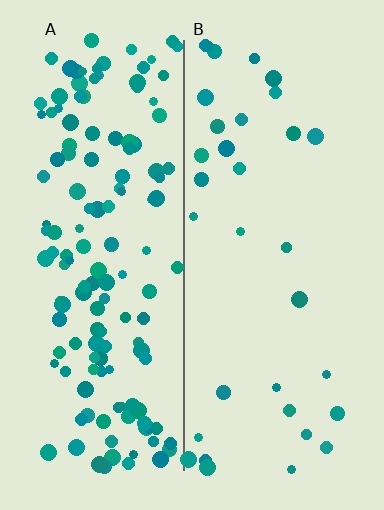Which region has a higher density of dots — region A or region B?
A (the left).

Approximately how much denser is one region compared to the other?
Approximately 4.4× — region A over region B.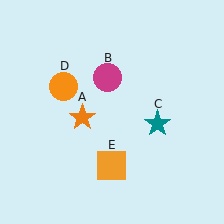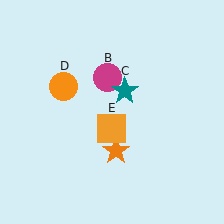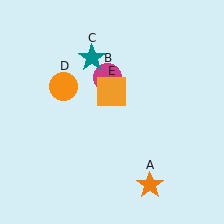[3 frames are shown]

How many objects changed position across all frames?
3 objects changed position: orange star (object A), teal star (object C), orange square (object E).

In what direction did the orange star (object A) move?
The orange star (object A) moved down and to the right.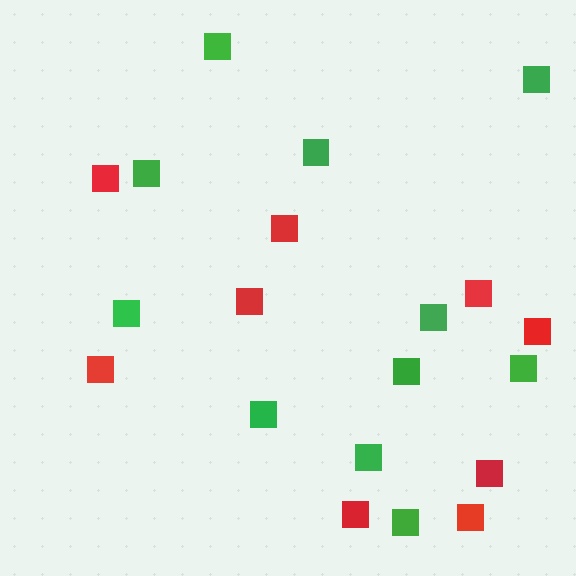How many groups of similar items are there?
There are 2 groups: one group of red squares (9) and one group of green squares (11).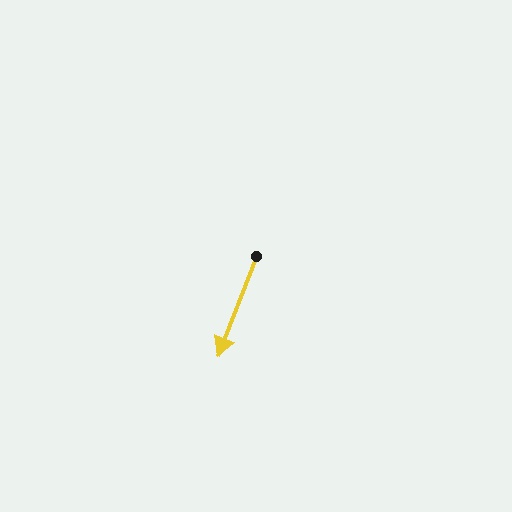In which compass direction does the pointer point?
South.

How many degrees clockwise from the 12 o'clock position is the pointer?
Approximately 201 degrees.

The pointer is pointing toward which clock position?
Roughly 7 o'clock.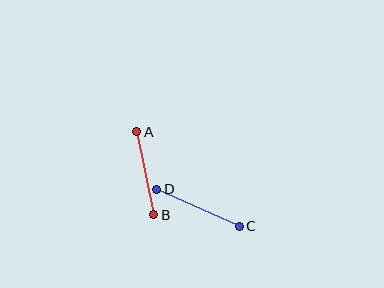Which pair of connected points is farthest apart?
Points C and D are farthest apart.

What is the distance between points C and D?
The distance is approximately 90 pixels.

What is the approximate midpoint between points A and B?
The midpoint is at approximately (145, 173) pixels.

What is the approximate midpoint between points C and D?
The midpoint is at approximately (198, 208) pixels.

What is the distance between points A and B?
The distance is approximately 85 pixels.